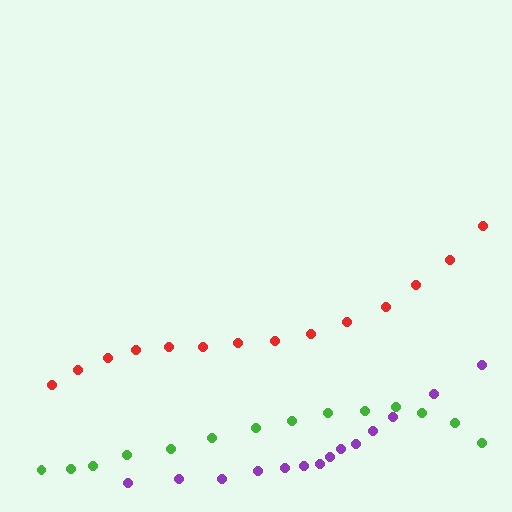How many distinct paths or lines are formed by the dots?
There are 3 distinct paths.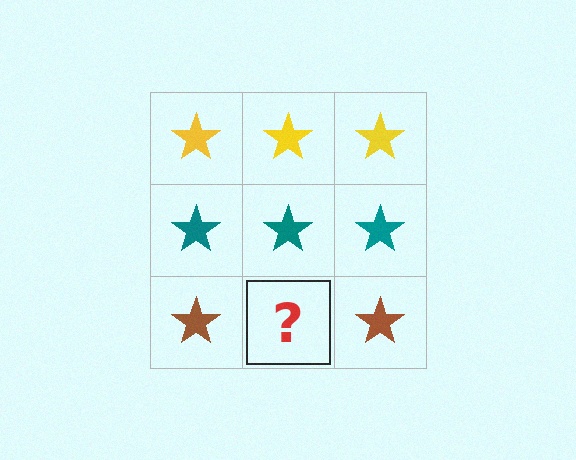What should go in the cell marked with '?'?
The missing cell should contain a brown star.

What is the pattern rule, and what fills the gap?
The rule is that each row has a consistent color. The gap should be filled with a brown star.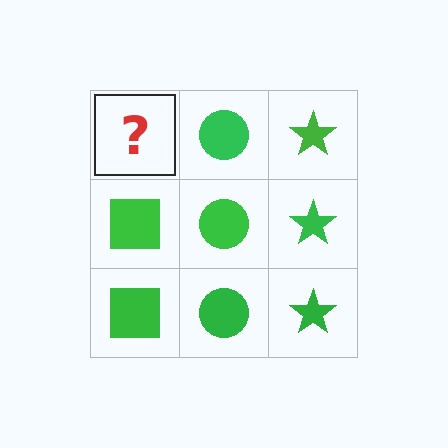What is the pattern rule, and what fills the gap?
The rule is that each column has a consistent shape. The gap should be filled with a green square.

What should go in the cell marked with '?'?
The missing cell should contain a green square.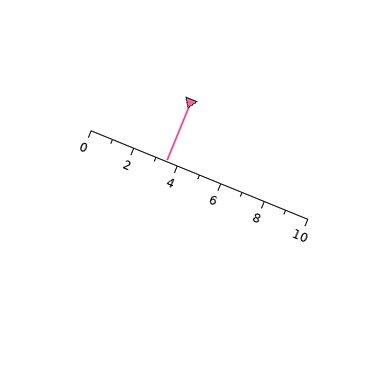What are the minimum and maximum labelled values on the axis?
The axis runs from 0 to 10.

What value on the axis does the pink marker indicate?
The marker indicates approximately 3.5.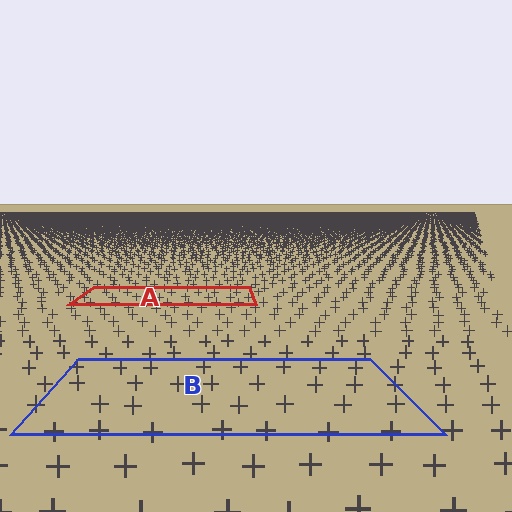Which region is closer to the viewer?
Region B is closer. The texture elements there are larger and more spread out.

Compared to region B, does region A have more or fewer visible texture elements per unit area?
Region A has more texture elements per unit area — they are packed more densely because it is farther away.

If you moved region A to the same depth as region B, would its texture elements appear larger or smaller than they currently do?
They would appear larger. At a closer depth, the same texture elements are projected at a bigger on-screen size.